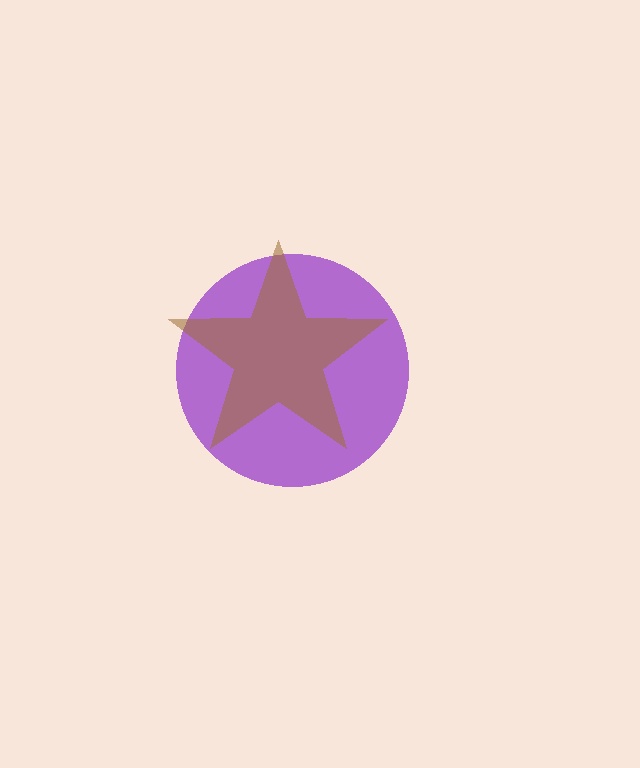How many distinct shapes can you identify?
There are 2 distinct shapes: a purple circle, a brown star.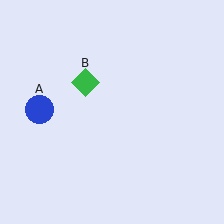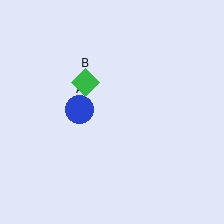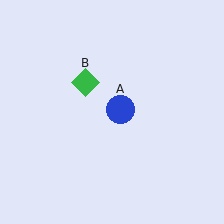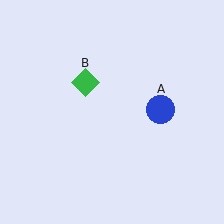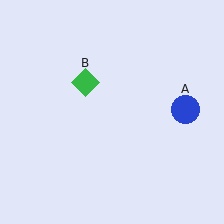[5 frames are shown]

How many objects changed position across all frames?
1 object changed position: blue circle (object A).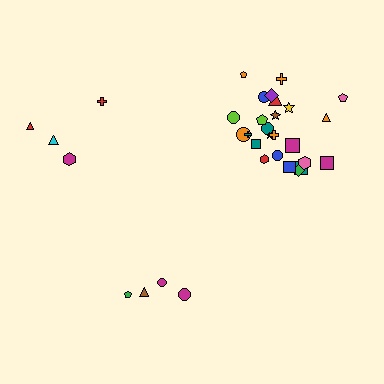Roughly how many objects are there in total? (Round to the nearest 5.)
Roughly 35 objects in total.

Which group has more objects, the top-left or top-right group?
The top-right group.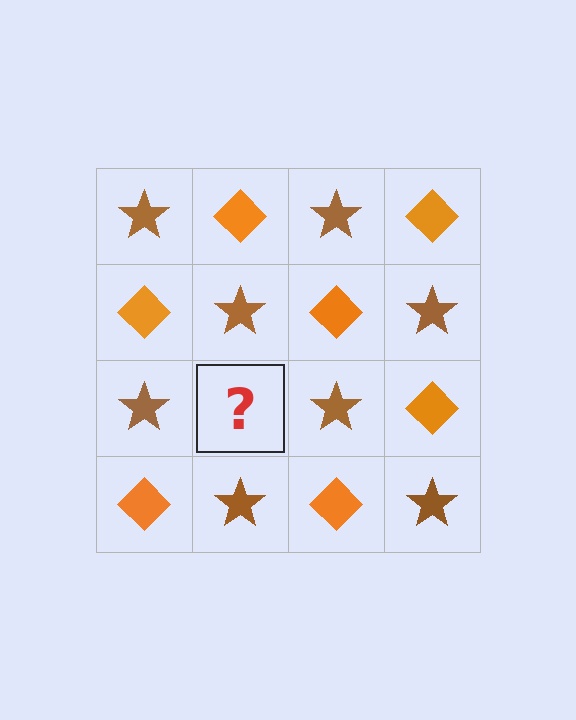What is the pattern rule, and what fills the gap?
The rule is that it alternates brown star and orange diamond in a checkerboard pattern. The gap should be filled with an orange diamond.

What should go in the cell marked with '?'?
The missing cell should contain an orange diamond.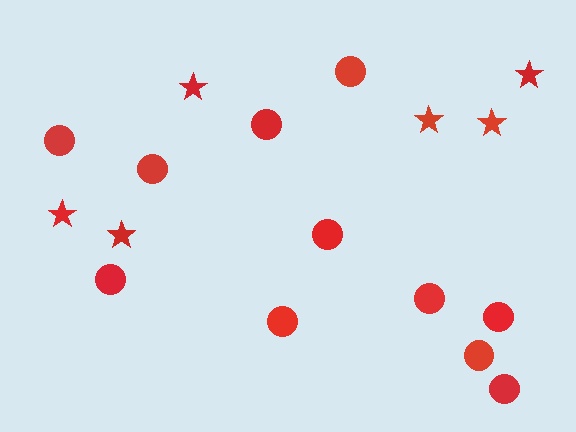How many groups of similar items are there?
There are 2 groups: one group of circles (11) and one group of stars (6).